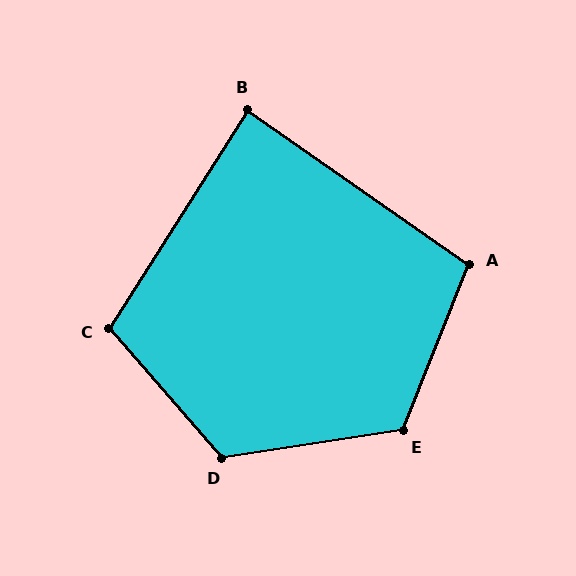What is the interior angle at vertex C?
Approximately 107 degrees (obtuse).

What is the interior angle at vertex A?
Approximately 103 degrees (obtuse).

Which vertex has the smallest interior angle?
B, at approximately 87 degrees.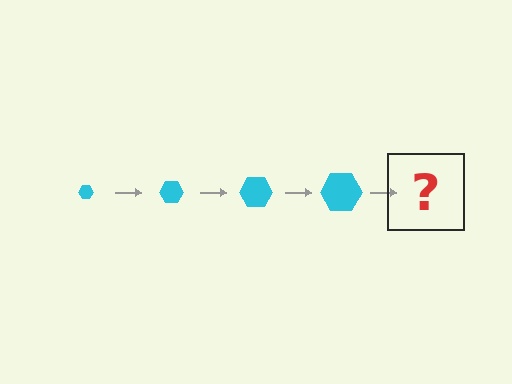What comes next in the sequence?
The next element should be a cyan hexagon, larger than the previous one.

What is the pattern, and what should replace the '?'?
The pattern is that the hexagon gets progressively larger each step. The '?' should be a cyan hexagon, larger than the previous one.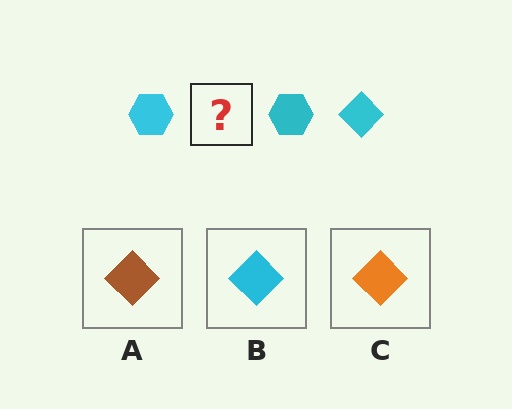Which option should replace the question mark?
Option B.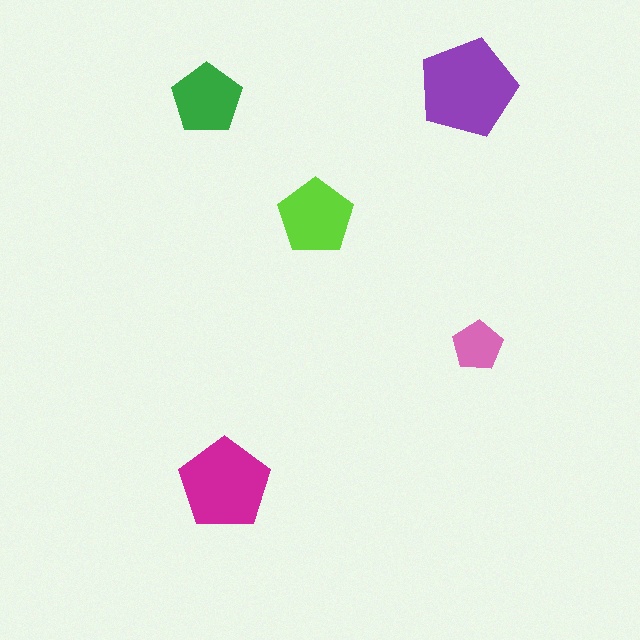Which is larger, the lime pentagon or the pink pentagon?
The lime one.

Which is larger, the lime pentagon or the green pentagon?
The lime one.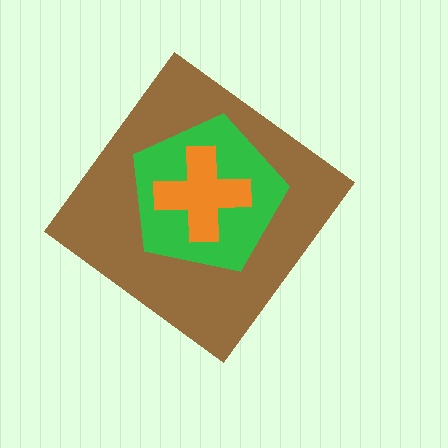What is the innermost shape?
The orange cross.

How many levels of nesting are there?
3.